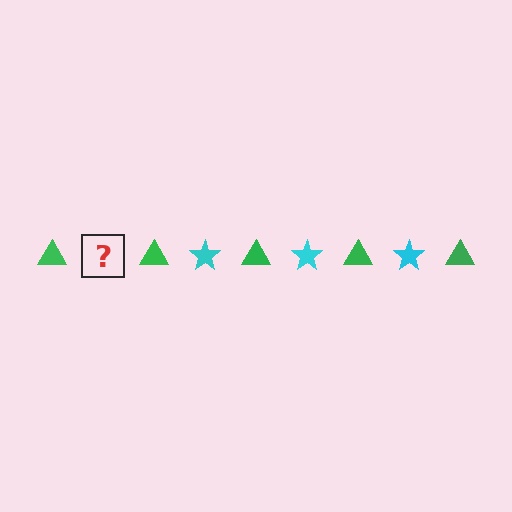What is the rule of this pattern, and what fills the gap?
The rule is that the pattern alternates between green triangle and cyan star. The gap should be filled with a cyan star.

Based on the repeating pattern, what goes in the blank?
The blank should be a cyan star.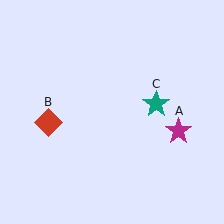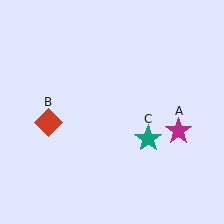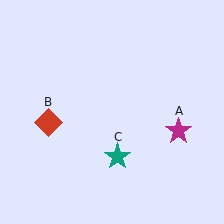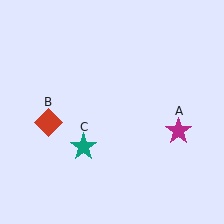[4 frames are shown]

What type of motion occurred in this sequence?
The teal star (object C) rotated clockwise around the center of the scene.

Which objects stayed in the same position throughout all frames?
Magenta star (object A) and red diamond (object B) remained stationary.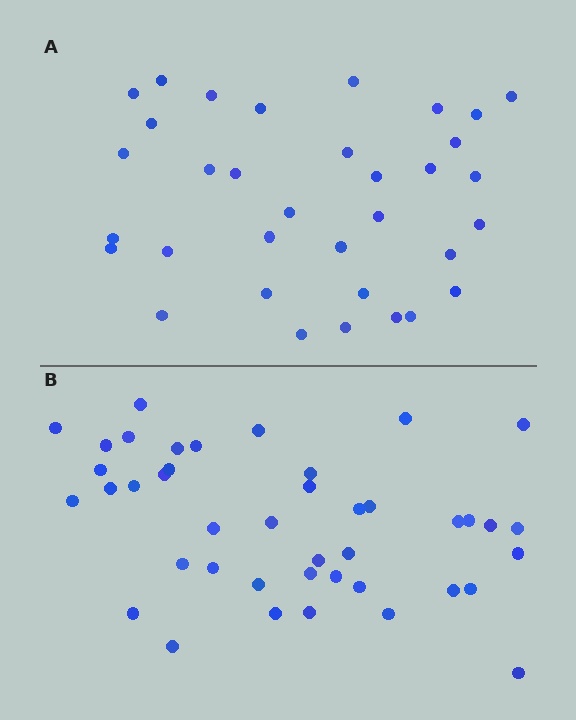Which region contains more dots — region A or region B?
Region B (the bottom region) has more dots.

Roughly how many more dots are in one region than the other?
Region B has roughly 8 or so more dots than region A.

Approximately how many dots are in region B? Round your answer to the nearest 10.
About 40 dots. (The exact count is 42, which rounds to 40.)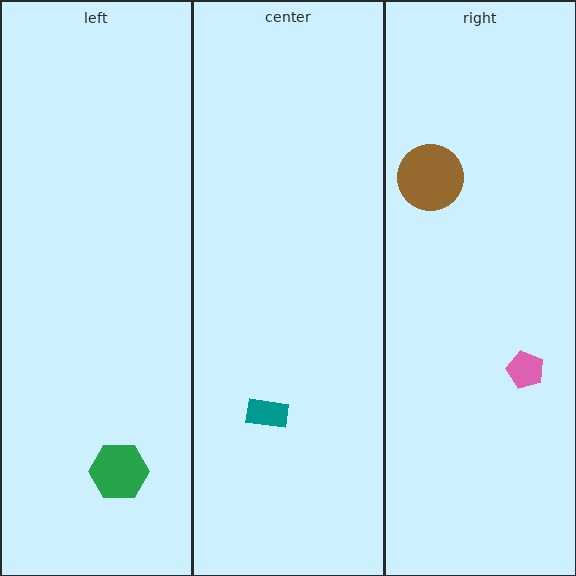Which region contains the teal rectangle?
The center region.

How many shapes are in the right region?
2.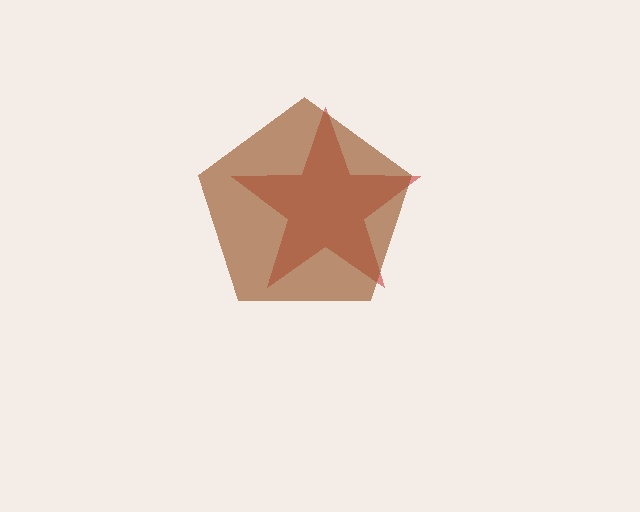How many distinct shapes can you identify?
There are 2 distinct shapes: a red star, a brown pentagon.